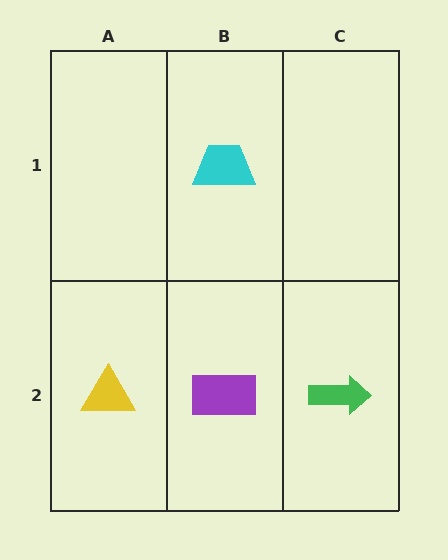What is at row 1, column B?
A cyan trapezoid.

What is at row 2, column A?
A yellow triangle.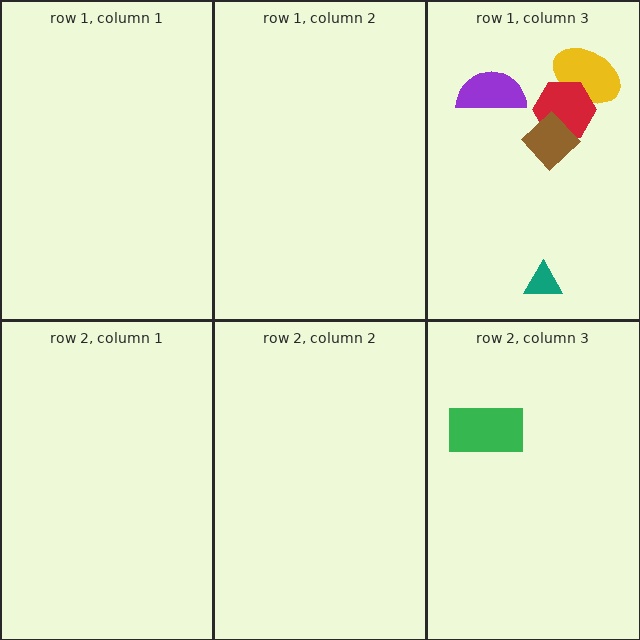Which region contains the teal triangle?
The row 1, column 3 region.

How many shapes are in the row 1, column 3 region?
5.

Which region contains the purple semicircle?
The row 1, column 3 region.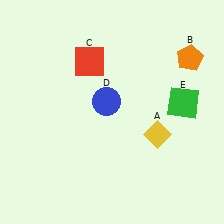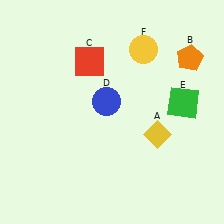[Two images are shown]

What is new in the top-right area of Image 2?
A yellow circle (F) was added in the top-right area of Image 2.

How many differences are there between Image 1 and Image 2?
There is 1 difference between the two images.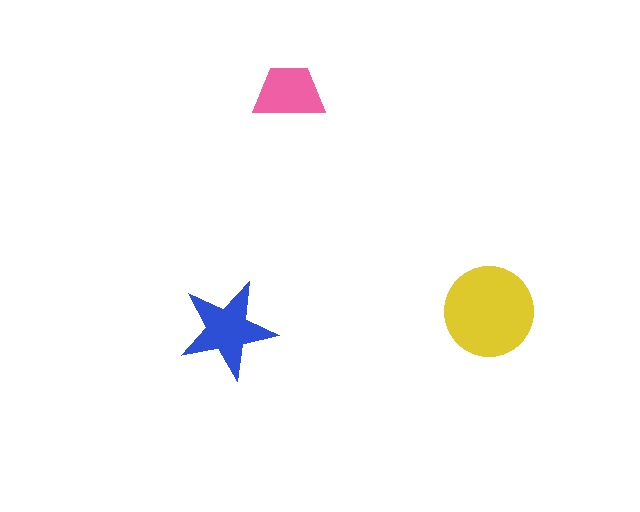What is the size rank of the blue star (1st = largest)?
2nd.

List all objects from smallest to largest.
The pink trapezoid, the blue star, the yellow circle.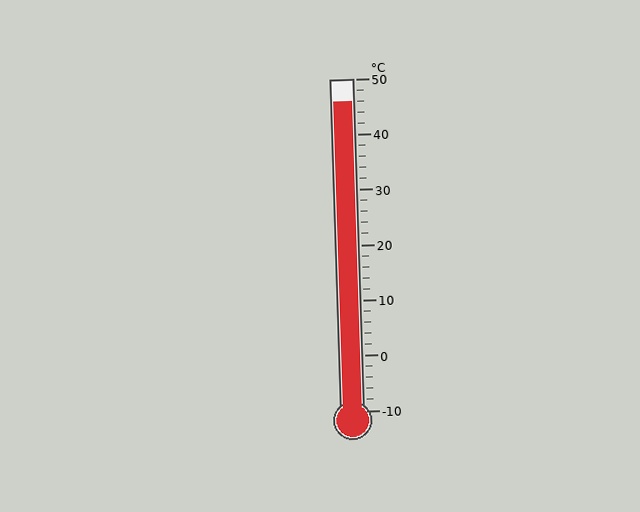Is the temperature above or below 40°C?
The temperature is above 40°C.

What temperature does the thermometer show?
The thermometer shows approximately 46°C.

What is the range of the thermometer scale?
The thermometer scale ranges from -10°C to 50°C.